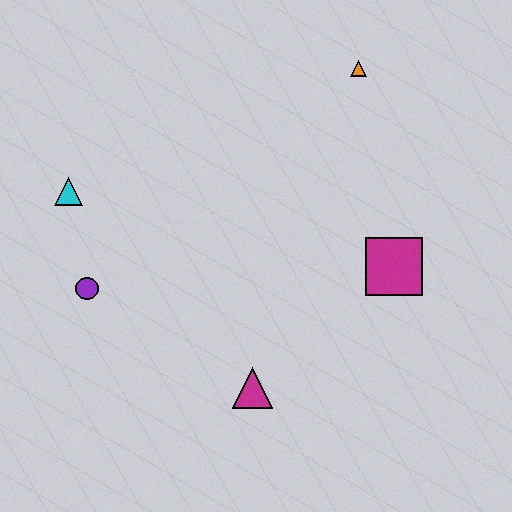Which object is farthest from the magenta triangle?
The orange triangle is farthest from the magenta triangle.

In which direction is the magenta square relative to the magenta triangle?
The magenta square is to the right of the magenta triangle.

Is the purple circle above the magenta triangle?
Yes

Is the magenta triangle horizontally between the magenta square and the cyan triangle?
Yes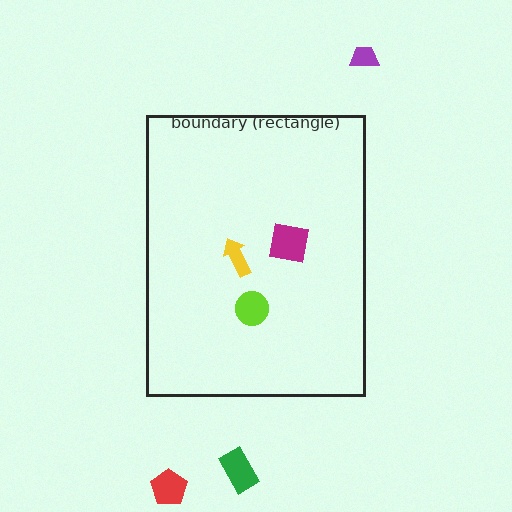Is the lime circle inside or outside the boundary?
Inside.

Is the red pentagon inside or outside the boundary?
Outside.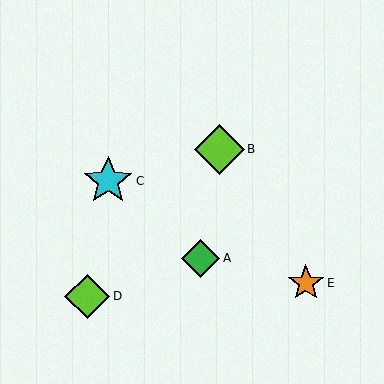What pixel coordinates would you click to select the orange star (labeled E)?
Click at (306, 283) to select the orange star E.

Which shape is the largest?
The lime diamond (labeled B) is the largest.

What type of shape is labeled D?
Shape D is a lime diamond.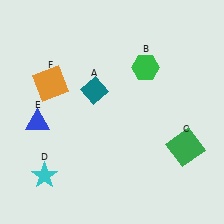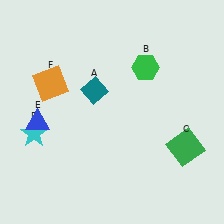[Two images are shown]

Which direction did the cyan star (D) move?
The cyan star (D) moved up.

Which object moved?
The cyan star (D) moved up.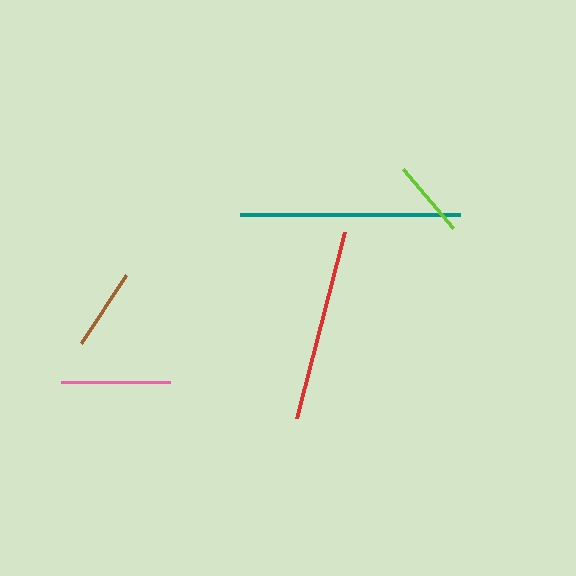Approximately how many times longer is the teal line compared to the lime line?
The teal line is approximately 2.9 times the length of the lime line.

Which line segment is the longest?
The teal line is the longest at approximately 219 pixels.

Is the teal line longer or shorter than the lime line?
The teal line is longer than the lime line.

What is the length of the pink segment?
The pink segment is approximately 109 pixels long.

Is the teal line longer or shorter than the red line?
The teal line is longer than the red line.